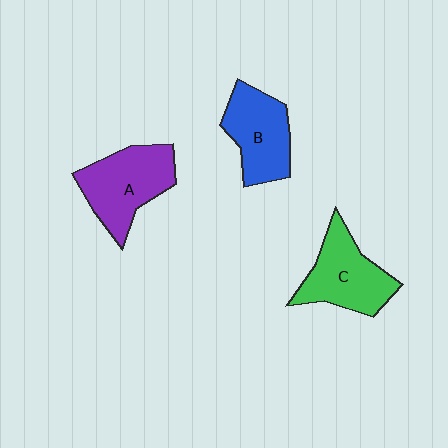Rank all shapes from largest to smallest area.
From largest to smallest: A (purple), C (green), B (blue).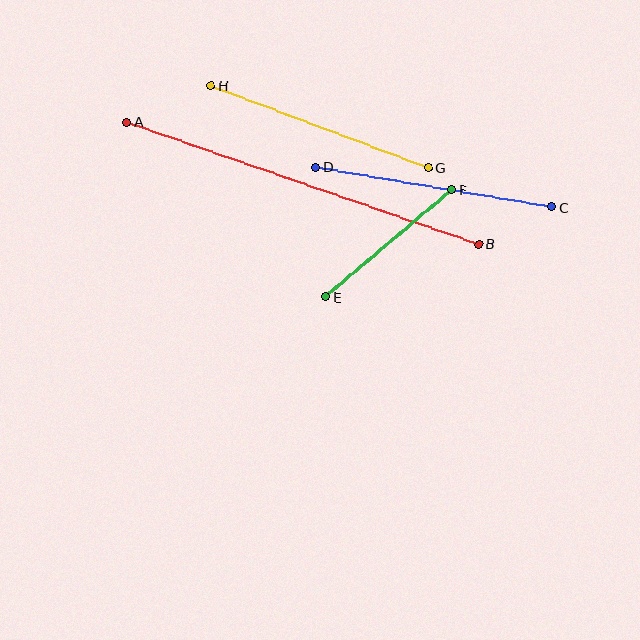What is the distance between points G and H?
The distance is approximately 232 pixels.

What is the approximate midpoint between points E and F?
The midpoint is at approximately (389, 243) pixels.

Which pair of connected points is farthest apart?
Points A and B are farthest apart.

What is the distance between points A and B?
The distance is approximately 373 pixels.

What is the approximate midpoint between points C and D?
The midpoint is at approximately (434, 187) pixels.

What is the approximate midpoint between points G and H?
The midpoint is at approximately (320, 126) pixels.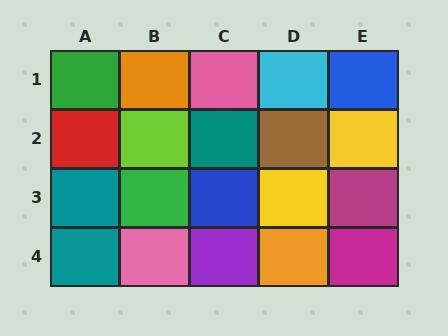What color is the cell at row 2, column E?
Yellow.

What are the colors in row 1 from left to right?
Green, orange, pink, cyan, blue.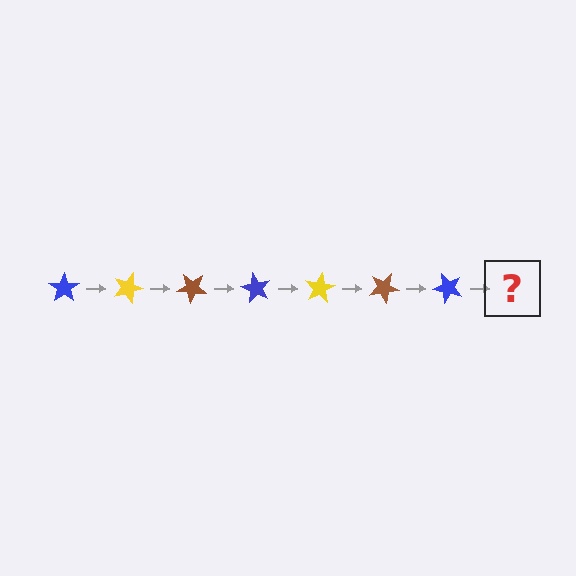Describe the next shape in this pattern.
It should be a yellow star, rotated 140 degrees from the start.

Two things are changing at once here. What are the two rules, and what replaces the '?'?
The two rules are that it rotates 20 degrees each step and the color cycles through blue, yellow, and brown. The '?' should be a yellow star, rotated 140 degrees from the start.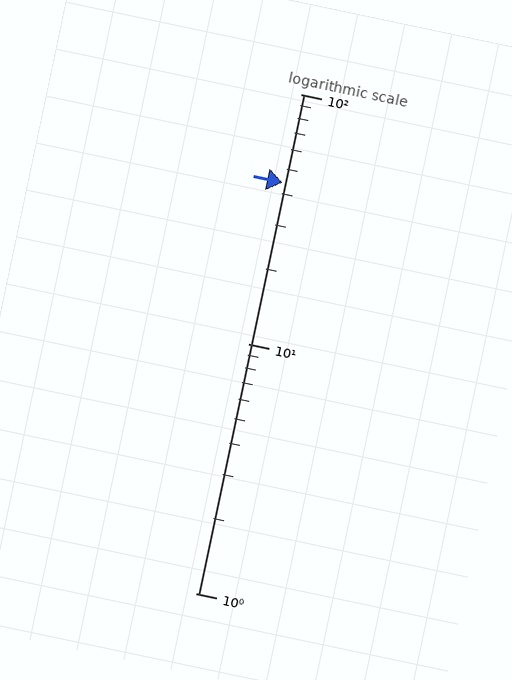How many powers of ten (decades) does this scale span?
The scale spans 2 decades, from 1 to 100.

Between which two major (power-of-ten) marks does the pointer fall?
The pointer is between 10 and 100.